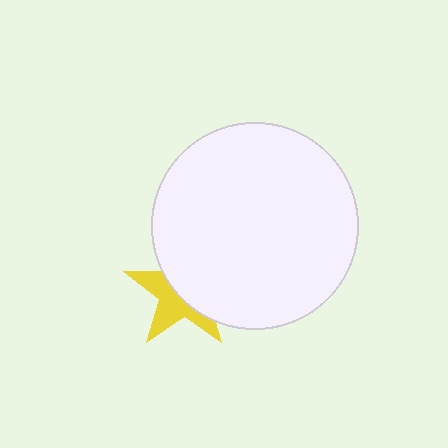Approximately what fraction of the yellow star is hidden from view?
Roughly 54% of the yellow star is hidden behind the white circle.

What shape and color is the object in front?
The object in front is a white circle.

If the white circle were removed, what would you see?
You would see the complete yellow star.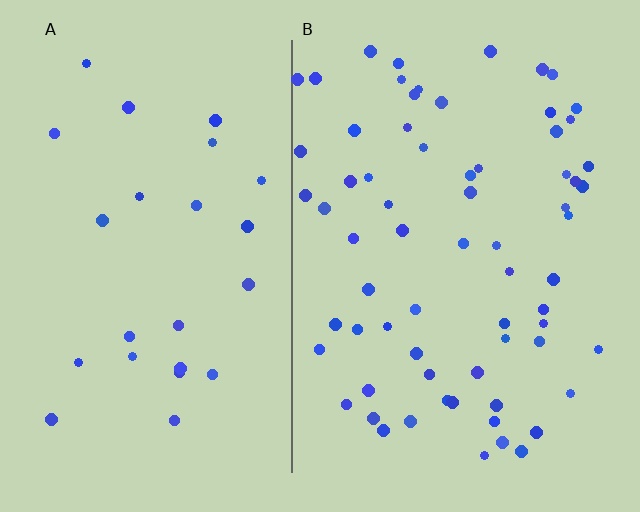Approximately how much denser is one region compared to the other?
Approximately 2.8× — region B over region A.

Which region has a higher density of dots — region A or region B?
B (the right).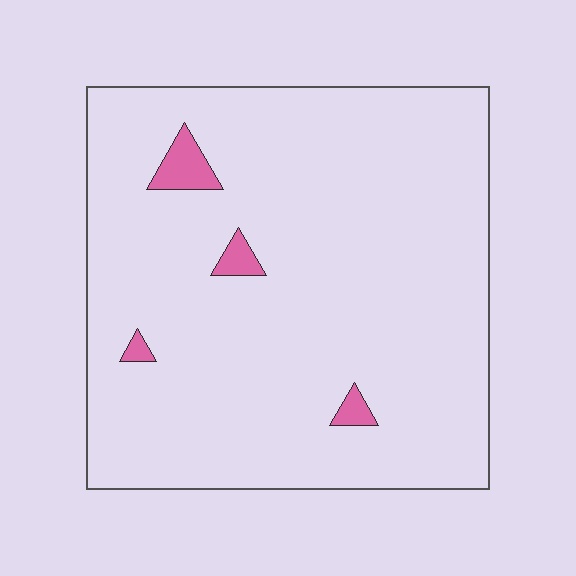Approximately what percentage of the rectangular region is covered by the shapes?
Approximately 5%.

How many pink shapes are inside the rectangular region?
4.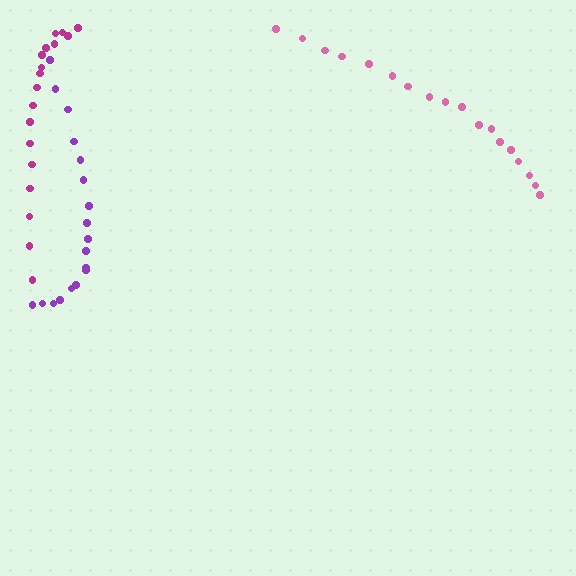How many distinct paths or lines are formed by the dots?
There are 3 distinct paths.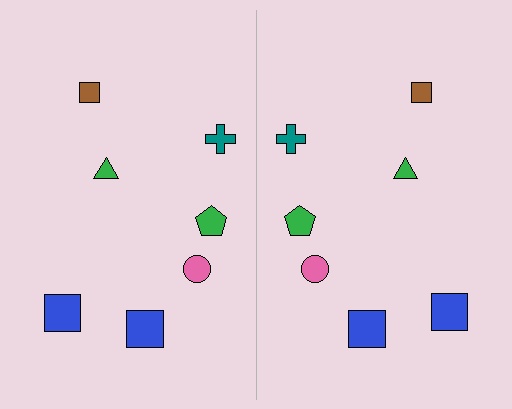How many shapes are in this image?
There are 14 shapes in this image.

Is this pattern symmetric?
Yes, this pattern has bilateral (reflection) symmetry.